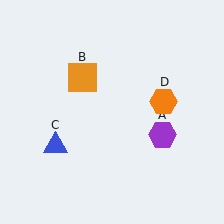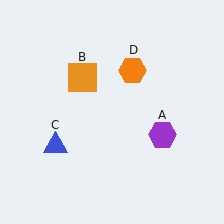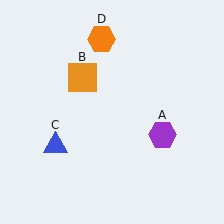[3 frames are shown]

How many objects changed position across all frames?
1 object changed position: orange hexagon (object D).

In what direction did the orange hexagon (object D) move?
The orange hexagon (object D) moved up and to the left.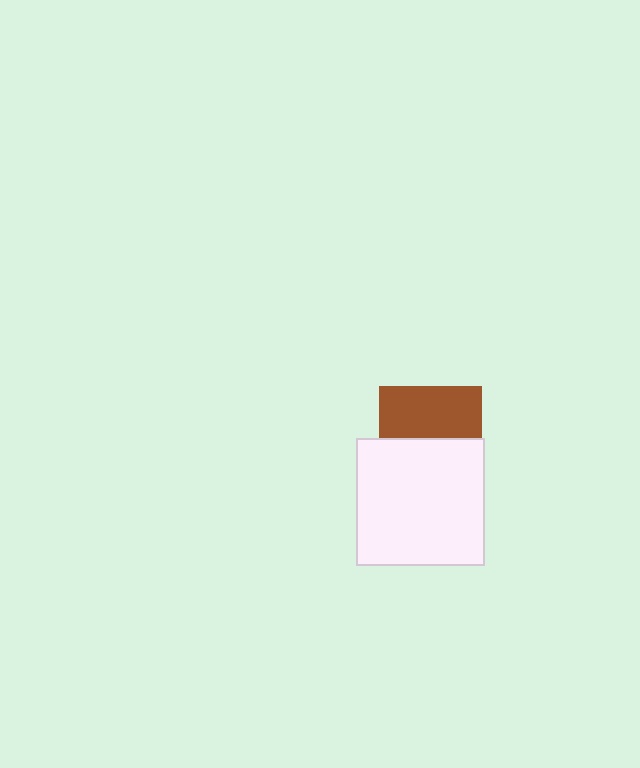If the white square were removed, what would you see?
You would see the complete brown square.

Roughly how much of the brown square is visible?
About half of it is visible (roughly 50%).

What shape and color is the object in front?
The object in front is a white square.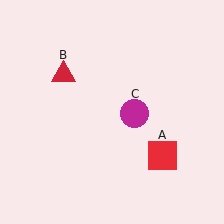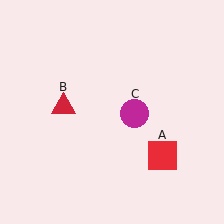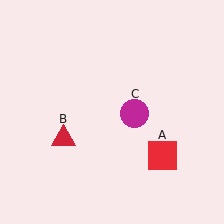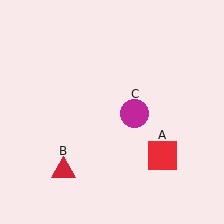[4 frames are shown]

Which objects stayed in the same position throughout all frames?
Red square (object A) and magenta circle (object C) remained stationary.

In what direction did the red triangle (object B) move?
The red triangle (object B) moved down.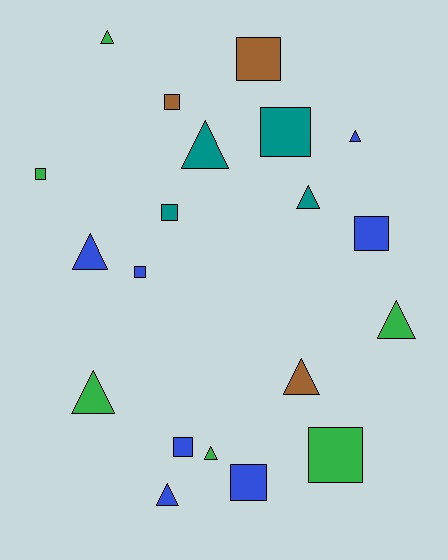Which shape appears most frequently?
Square, with 10 objects.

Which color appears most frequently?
Blue, with 7 objects.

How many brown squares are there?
There are 2 brown squares.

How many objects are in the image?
There are 20 objects.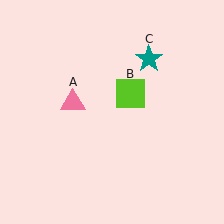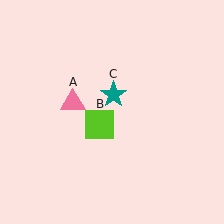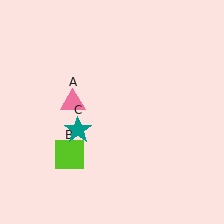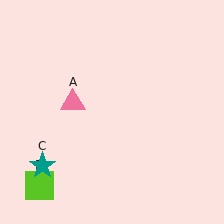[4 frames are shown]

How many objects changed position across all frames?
2 objects changed position: lime square (object B), teal star (object C).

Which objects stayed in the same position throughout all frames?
Pink triangle (object A) remained stationary.